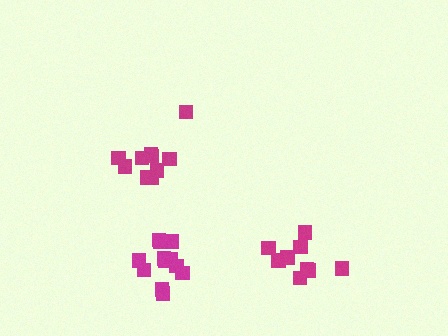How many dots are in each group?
Group 1: 10 dots, Group 2: 9 dots, Group 3: 12 dots (31 total).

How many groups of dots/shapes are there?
There are 3 groups.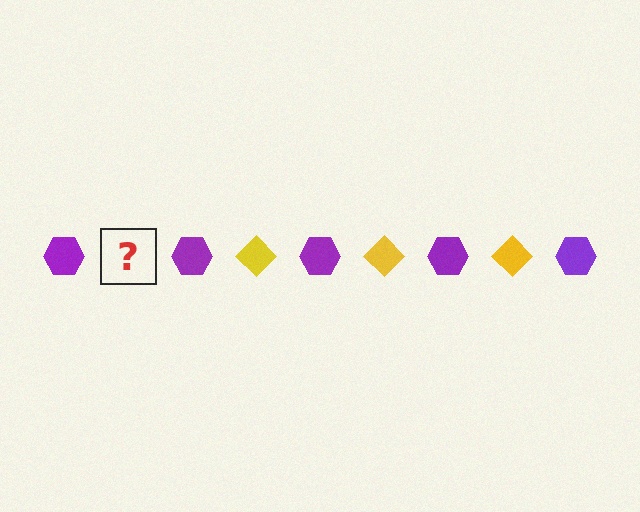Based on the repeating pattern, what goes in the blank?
The blank should be a yellow diamond.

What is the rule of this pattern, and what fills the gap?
The rule is that the pattern alternates between purple hexagon and yellow diamond. The gap should be filled with a yellow diamond.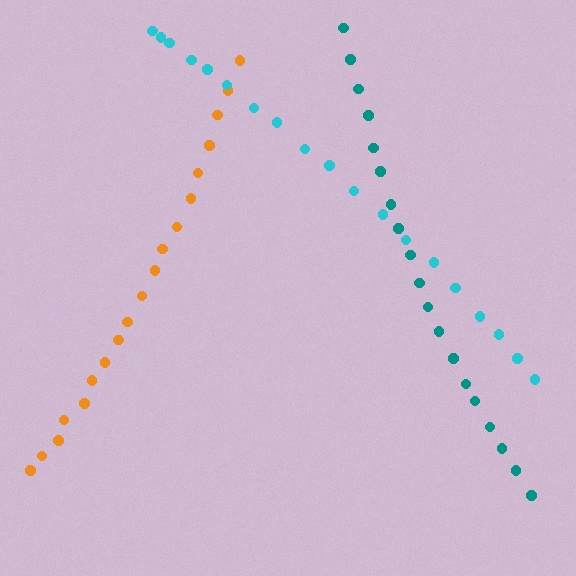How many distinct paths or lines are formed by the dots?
There are 3 distinct paths.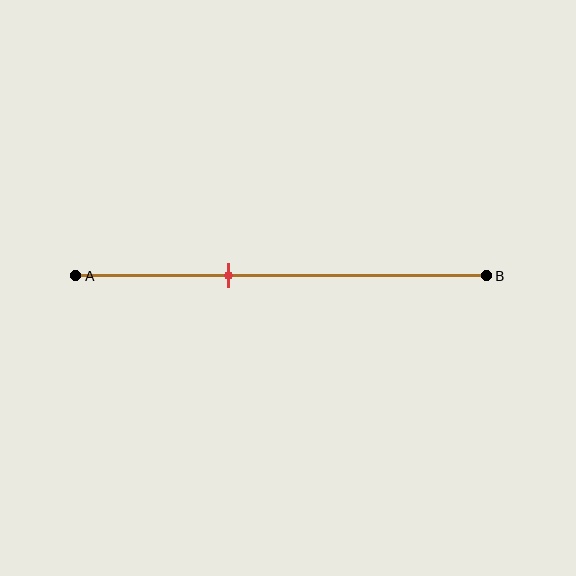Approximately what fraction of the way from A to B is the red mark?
The red mark is approximately 35% of the way from A to B.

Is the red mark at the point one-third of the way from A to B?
No, the mark is at about 35% from A, not at the 33% one-third point.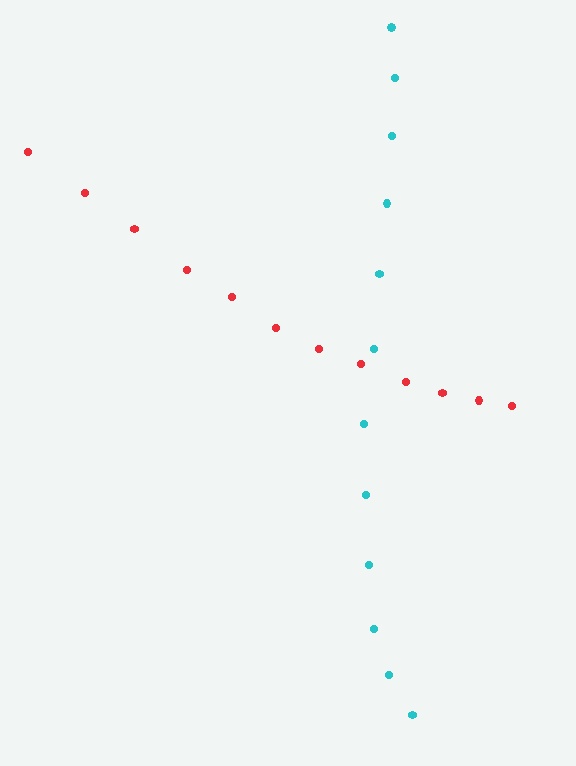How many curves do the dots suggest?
There are 2 distinct paths.